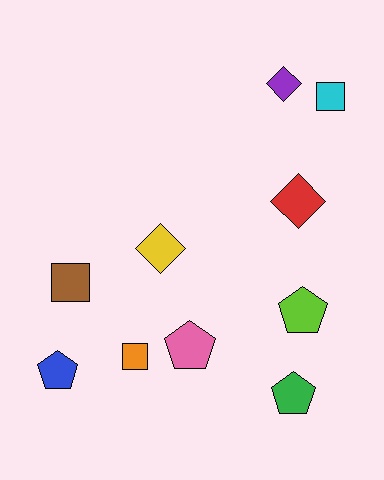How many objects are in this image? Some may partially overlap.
There are 10 objects.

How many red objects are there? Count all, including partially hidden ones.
There is 1 red object.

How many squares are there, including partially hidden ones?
There are 3 squares.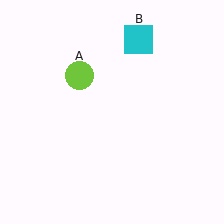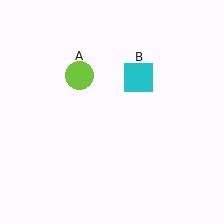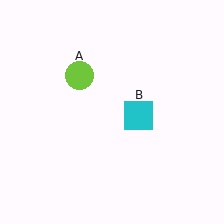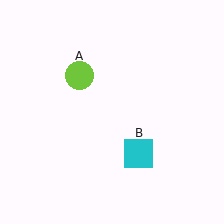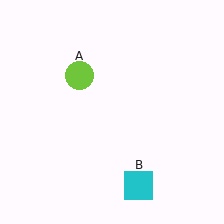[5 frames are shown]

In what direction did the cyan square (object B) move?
The cyan square (object B) moved down.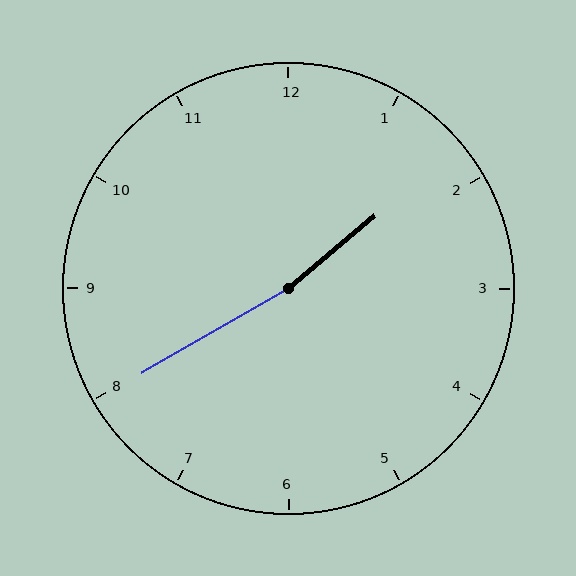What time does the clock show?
1:40.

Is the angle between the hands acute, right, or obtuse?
It is obtuse.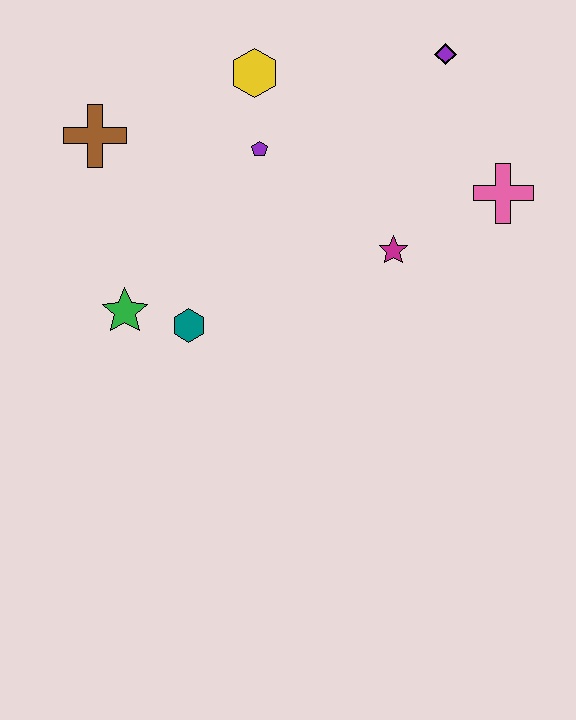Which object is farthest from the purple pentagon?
The pink cross is farthest from the purple pentagon.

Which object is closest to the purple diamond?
The pink cross is closest to the purple diamond.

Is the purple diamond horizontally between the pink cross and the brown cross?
Yes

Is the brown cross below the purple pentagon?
No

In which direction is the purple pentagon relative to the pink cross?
The purple pentagon is to the left of the pink cross.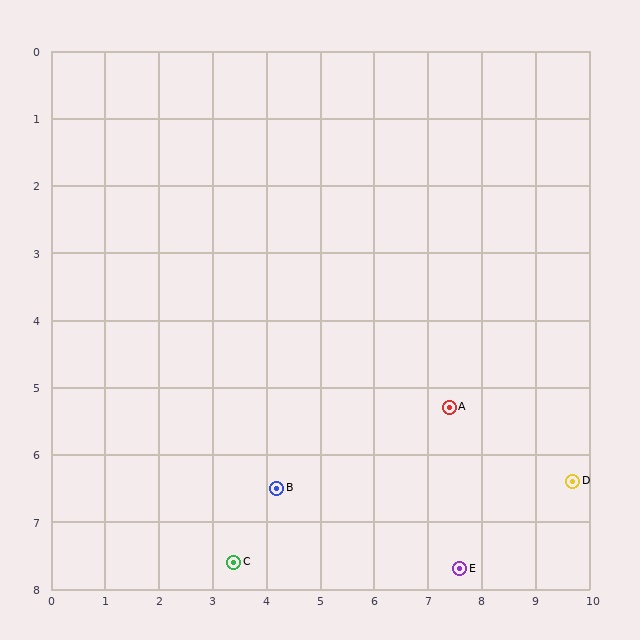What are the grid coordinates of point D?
Point D is at approximately (9.7, 6.4).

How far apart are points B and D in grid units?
Points B and D are about 5.5 grid units apart.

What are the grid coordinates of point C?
Point C is at approximately (3.4, 7.6).